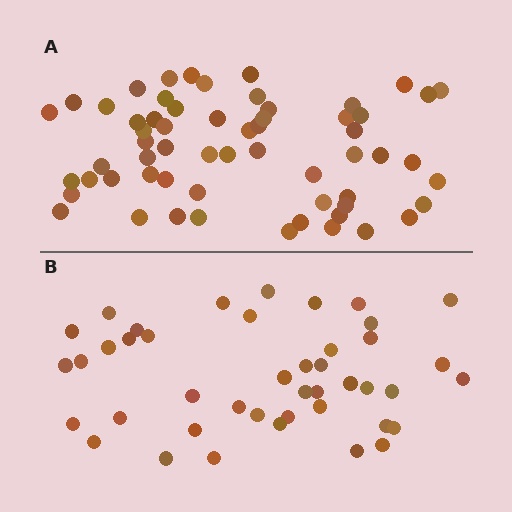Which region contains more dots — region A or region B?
Region A (the top region) has more dots.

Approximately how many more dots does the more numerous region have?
Region A has approximately 15 more dots than region B.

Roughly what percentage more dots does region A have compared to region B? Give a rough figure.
About 40% more.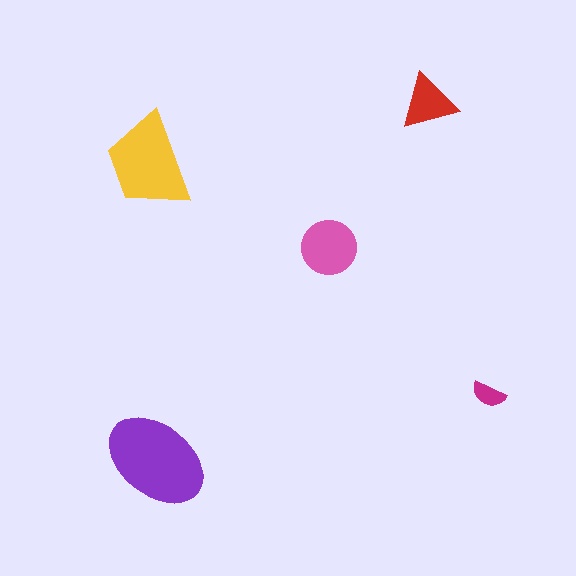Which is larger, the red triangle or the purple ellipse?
The purple ellipse.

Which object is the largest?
The purple ellipse.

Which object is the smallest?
The magenta semicircle.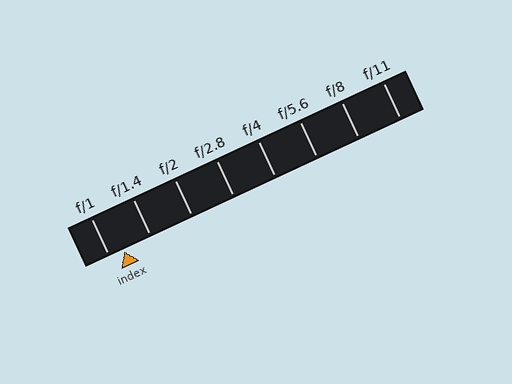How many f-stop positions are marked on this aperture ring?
There are 8 f-stop positions marked.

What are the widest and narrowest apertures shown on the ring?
The widest aperture shown is f/1 and the narrowest is f/11.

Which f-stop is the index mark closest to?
The index mark is closest to f/1.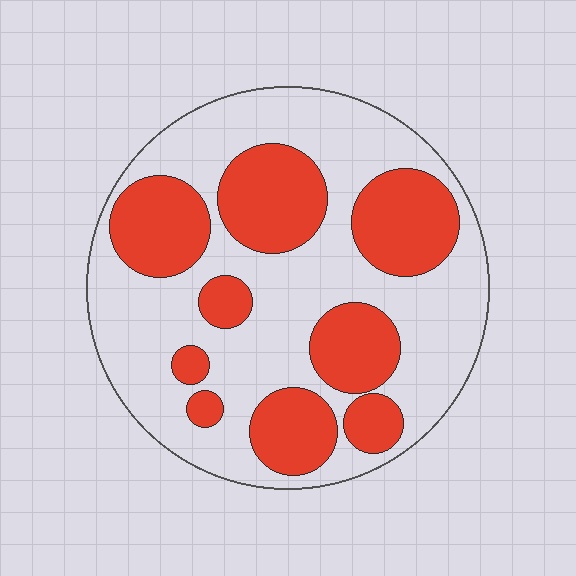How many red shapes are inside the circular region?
9.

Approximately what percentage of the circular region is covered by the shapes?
Approximately 35%.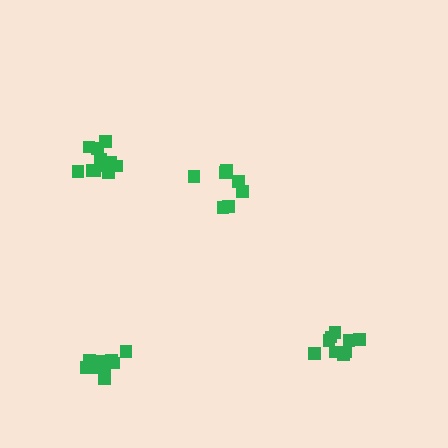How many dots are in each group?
Group 1: 10 dots, Group 2: 7 dots, Group 3: 11 dots, Group 4: 10 dots (38 total).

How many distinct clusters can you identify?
There are 4 distinct clusters.